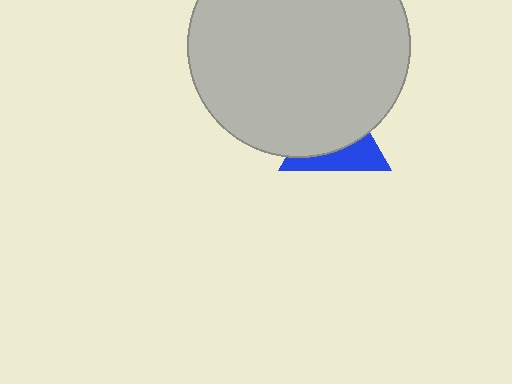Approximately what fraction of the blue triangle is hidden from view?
Roughly 61% of the blue triangle is hidden behind the light gray circle.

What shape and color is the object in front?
The object in front is a light gray circle.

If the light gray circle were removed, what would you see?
You would see the complete blue triangle.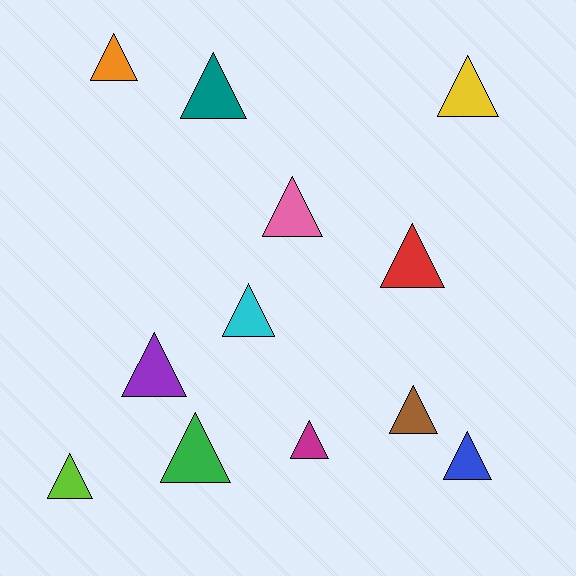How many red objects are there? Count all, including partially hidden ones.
There is 1 red object.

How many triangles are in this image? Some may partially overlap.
There are 12 triangles.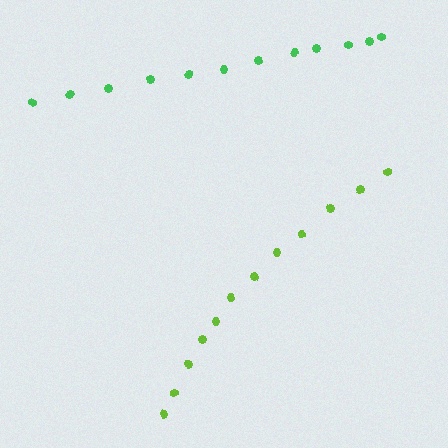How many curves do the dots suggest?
There are 2 distinct paths.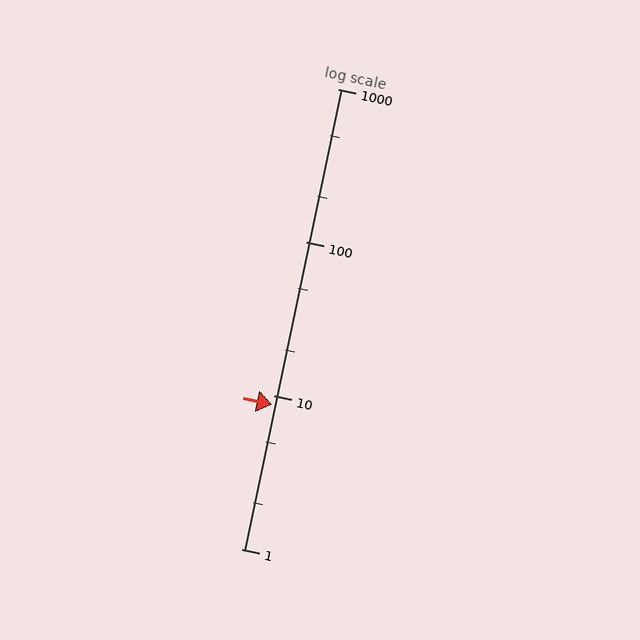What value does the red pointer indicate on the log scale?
The pointer indicates approximately 8.7.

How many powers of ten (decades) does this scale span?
The scale spans 3 decades, from 1 to 1000.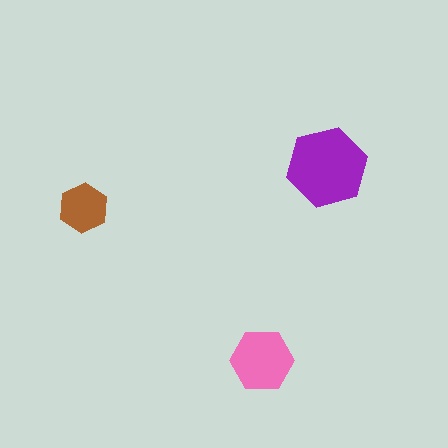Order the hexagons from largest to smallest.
the purple one, the pink one, the brown one.